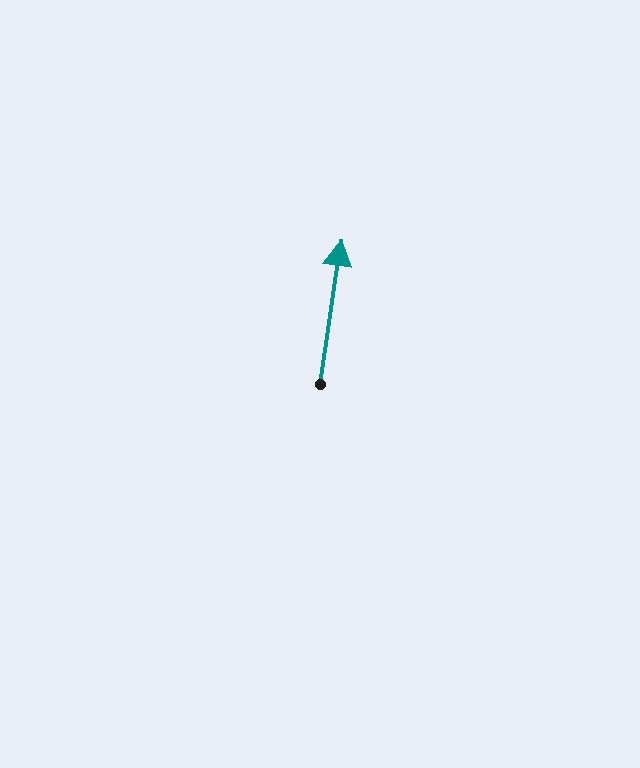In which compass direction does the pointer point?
North.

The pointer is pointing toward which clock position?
Roughly 12 o'clock.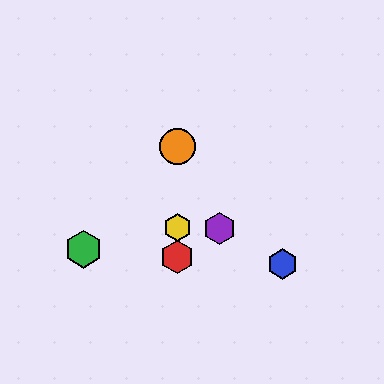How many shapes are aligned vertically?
3 shapes (the red hexagon, the yellow hexagon, the orange circle) are aligned vertically.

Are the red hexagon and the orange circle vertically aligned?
Yes, both are at x≈177.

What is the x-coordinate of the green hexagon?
The green hexagon is at x≈83.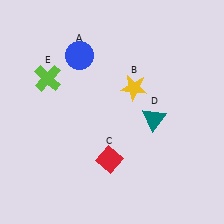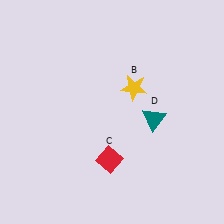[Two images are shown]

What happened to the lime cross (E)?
The lime cross (E) was removed in Image 2. It was in the top-left area of Image 1.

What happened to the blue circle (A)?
The blue circle (A) was removed in Image 2. It was in the top-left area of Image 1.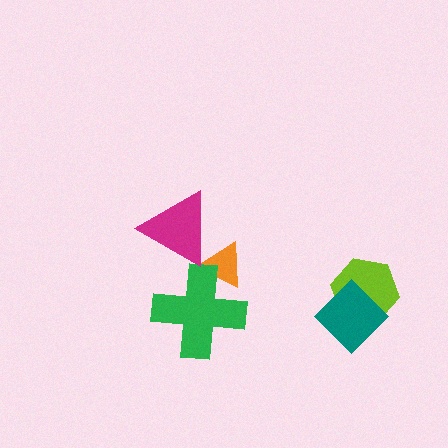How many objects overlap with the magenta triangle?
1 object overlaps with the magenta triangle.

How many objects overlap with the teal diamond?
1 object overlaps with the teal diamond.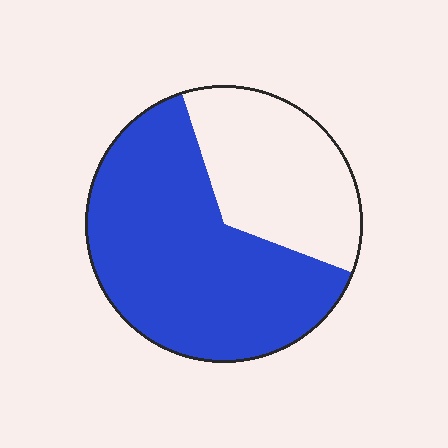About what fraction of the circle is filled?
About five eighths (5/8).